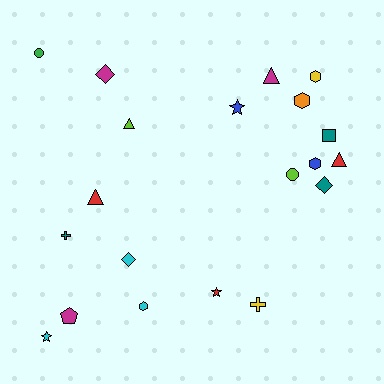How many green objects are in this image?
There is 1 green object.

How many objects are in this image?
There are 20 objects.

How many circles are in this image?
There are 2 circles.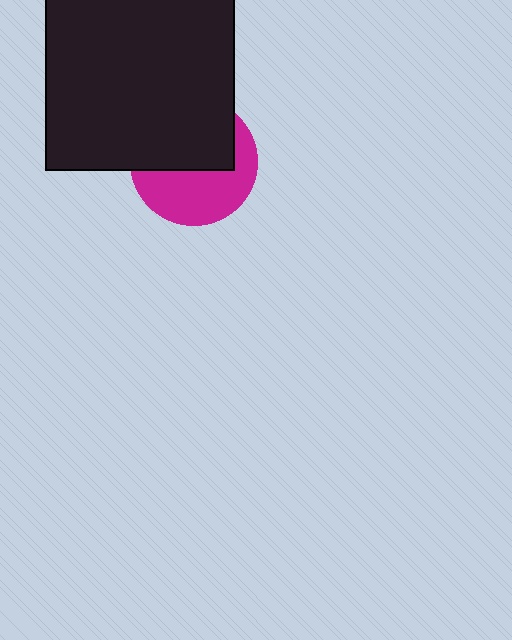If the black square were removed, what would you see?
You would see the complete magenta circle.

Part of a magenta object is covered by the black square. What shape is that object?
It is a circle.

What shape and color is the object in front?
The object in front is a black square.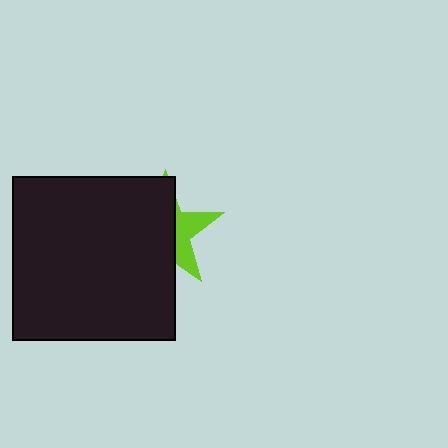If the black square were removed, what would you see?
You would see the complete lime star.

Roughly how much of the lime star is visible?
A small part of it is visible (roughly 34%).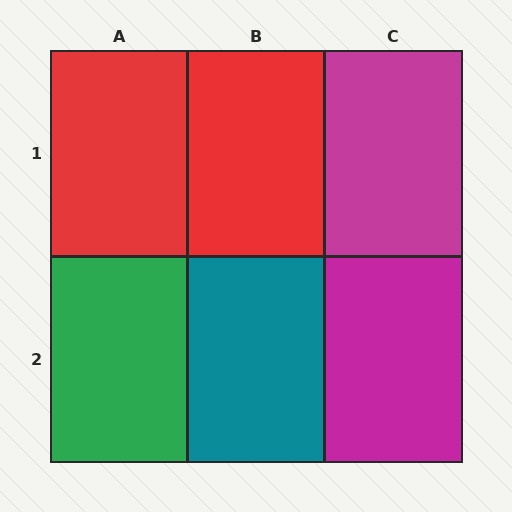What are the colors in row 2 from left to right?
Green, teal, magenta.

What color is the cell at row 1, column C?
Magenta.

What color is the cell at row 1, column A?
Red.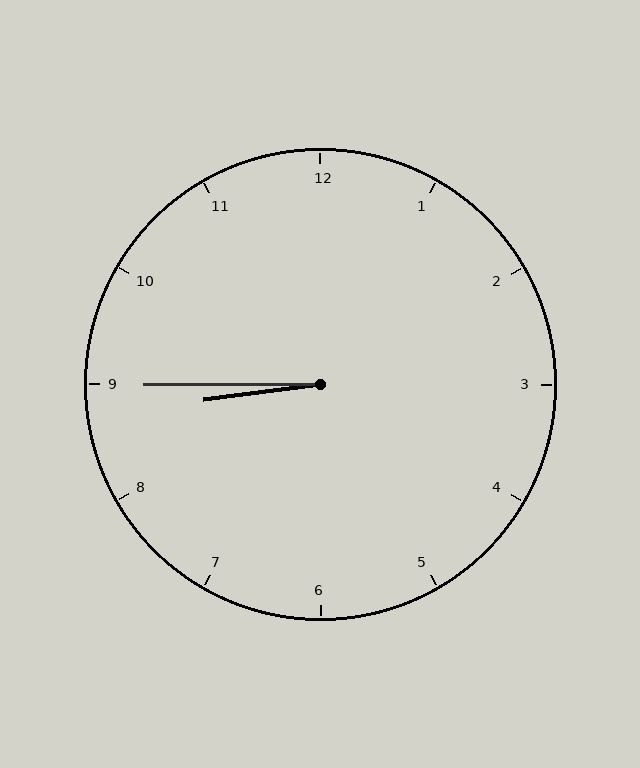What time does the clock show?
8:45.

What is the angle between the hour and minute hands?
Approximately 8 degrees.